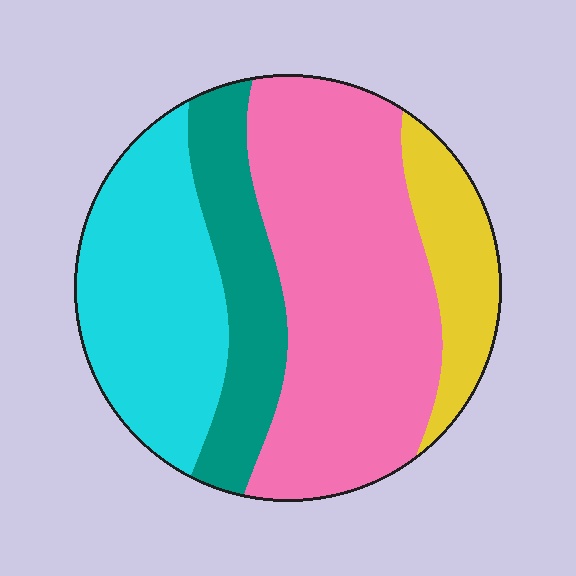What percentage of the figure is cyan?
Cyan takes up about one quarter (1/4) of the figure.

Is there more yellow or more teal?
Teal.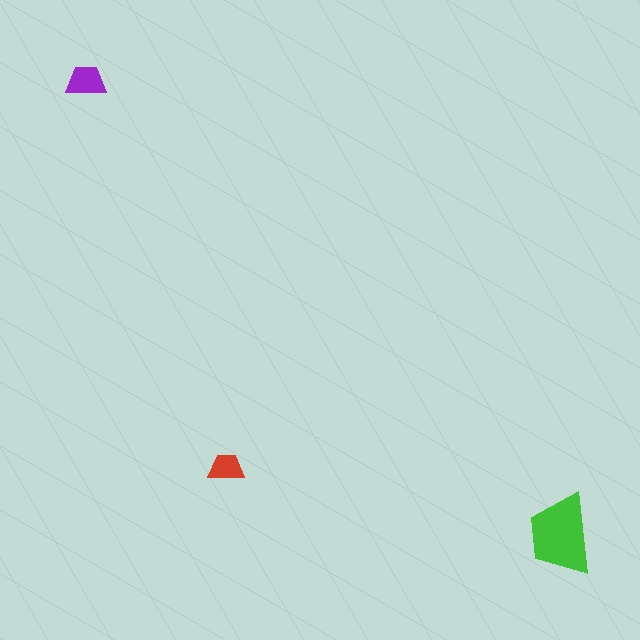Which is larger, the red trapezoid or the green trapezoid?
The green one.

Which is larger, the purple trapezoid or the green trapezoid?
The green one.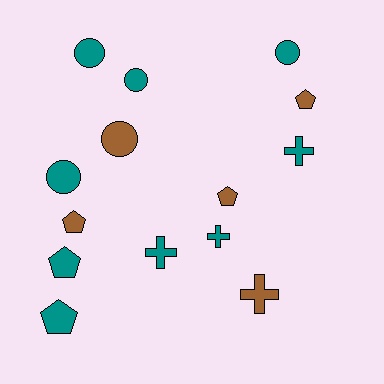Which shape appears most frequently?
Pentagon, with 5 objects.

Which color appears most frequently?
Teal, with 9 objects.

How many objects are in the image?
There are 14 objects.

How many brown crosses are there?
There is 1 brown cross.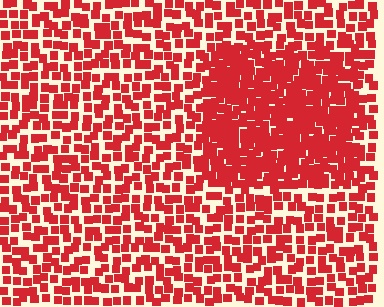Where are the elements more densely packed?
The elements are more densely packed inside the rectangle boundary.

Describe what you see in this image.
The image contains small red elements arranged at two different densities. A rectangle-shaped region is visible where the elements are more densely packed than the surrounding area.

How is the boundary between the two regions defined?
The boundary is defined by a change in element density (approximately 1.8x ratio). All elements are the same color, size, and shape.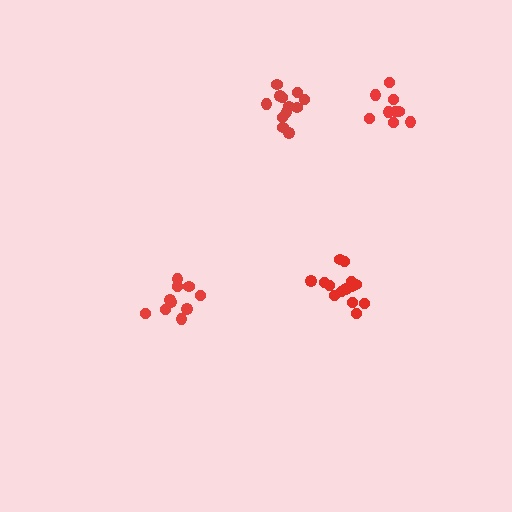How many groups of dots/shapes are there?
There are 4 groups.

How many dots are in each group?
Group 1: 10 dots, Group 2: 9 dots, Group 3: 14 dots, Group 4: 12 dots (45 total).